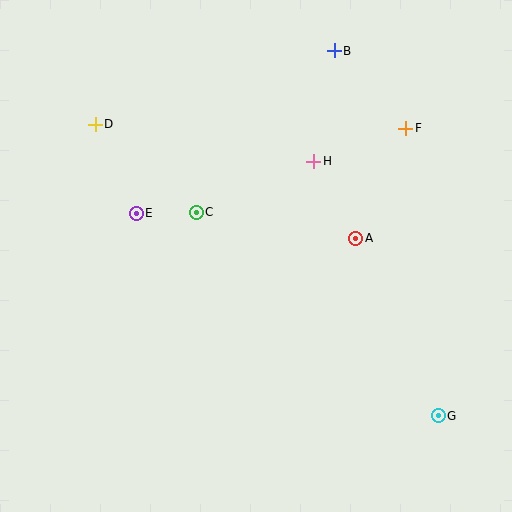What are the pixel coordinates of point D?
Point D is at (95, 124).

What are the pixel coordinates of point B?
Point B is at (334, 51).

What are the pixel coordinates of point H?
Point H is at (314, 161).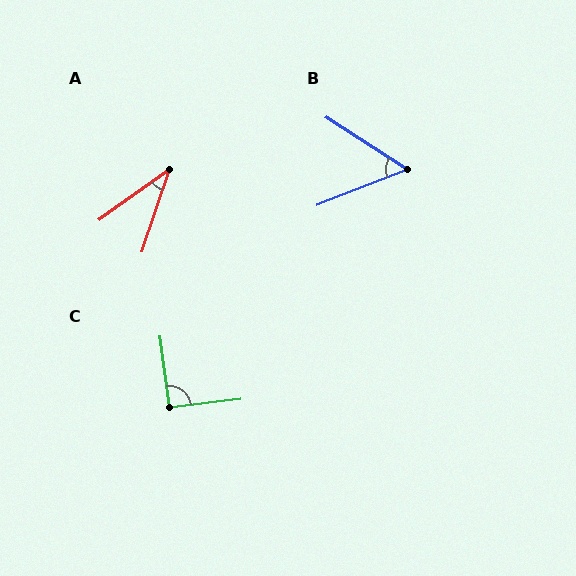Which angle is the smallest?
A, at approximately 36 degrees.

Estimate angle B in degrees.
Approximately 54 degrees.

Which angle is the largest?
C, at approximately 91 degrees.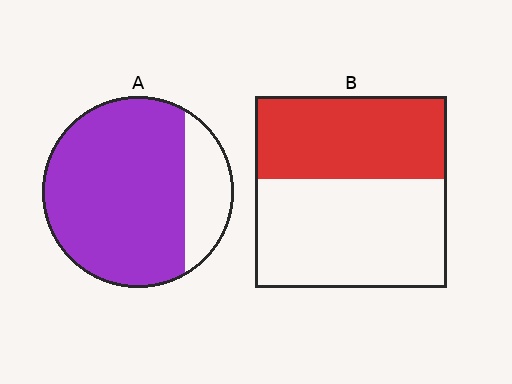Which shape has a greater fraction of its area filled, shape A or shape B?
Shape A.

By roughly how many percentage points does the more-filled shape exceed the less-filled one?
By roughly 35 percentage points (A over B).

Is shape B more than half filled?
No.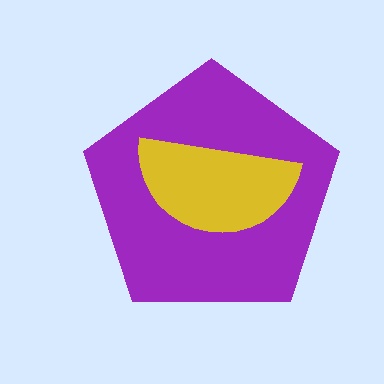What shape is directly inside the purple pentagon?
The yellow semicircle.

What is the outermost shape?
The purple pentagon.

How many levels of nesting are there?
2.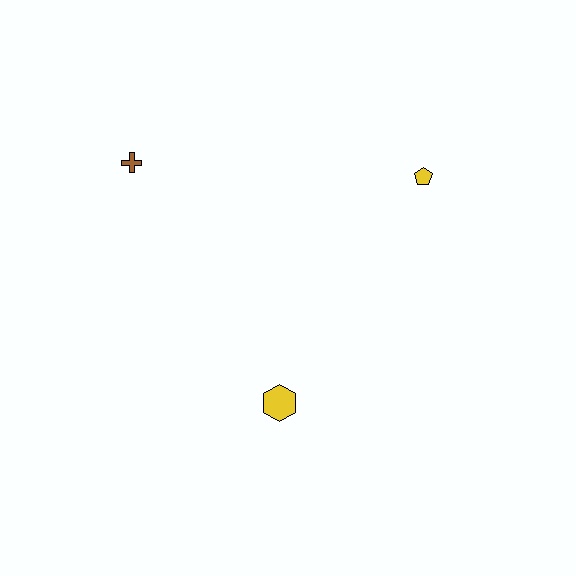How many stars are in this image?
There are no stars.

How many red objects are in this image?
There are no red objects.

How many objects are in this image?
There are 3 objects.